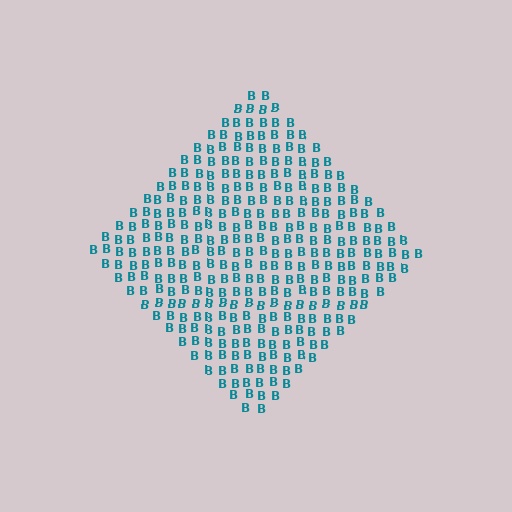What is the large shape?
The large shape is a diamond.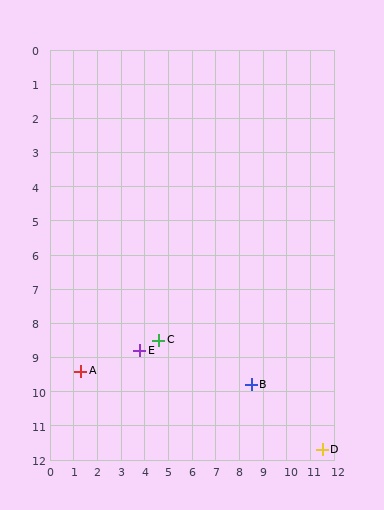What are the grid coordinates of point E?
Point E is at approximately (3.8, 8.8).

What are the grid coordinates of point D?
Point D is at approximately (11.5, 11.7).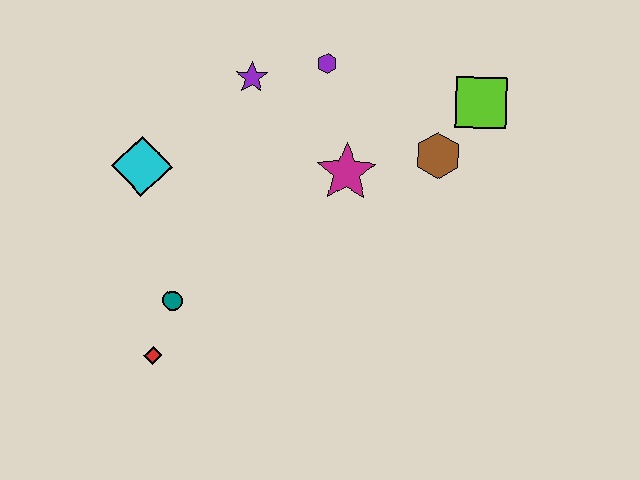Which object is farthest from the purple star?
The red diamond is farthest from the purple star.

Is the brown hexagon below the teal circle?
No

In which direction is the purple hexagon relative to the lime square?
The purple hexagon is to the left of the lime square.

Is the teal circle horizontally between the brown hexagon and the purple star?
No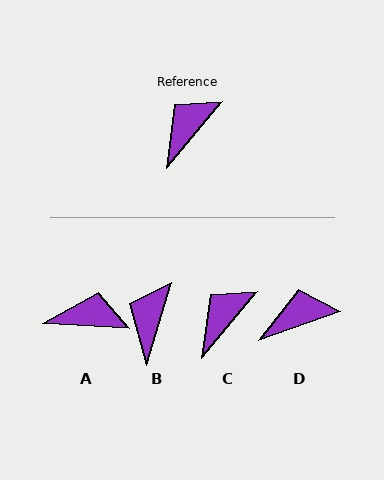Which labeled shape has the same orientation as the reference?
C.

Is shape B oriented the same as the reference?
No, it is off by about 23 degrees.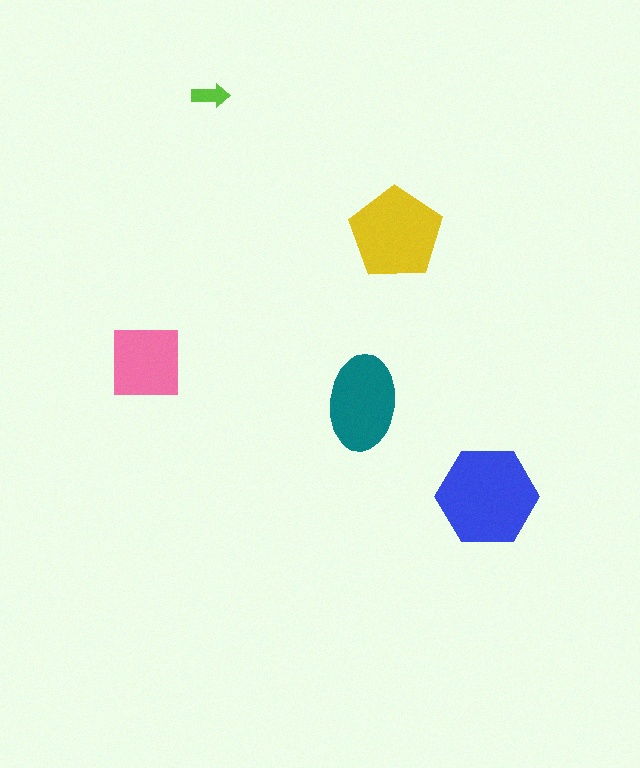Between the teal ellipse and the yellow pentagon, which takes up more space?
The yellow pentagon.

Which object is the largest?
The blue hexagon.